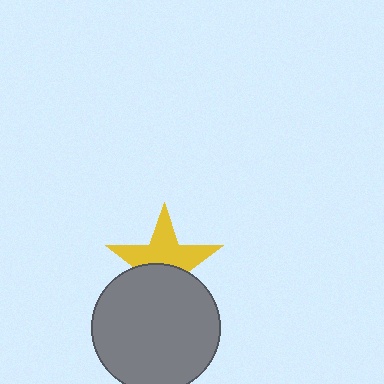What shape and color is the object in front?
The object in front is a gray circle.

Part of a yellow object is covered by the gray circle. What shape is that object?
It is a star.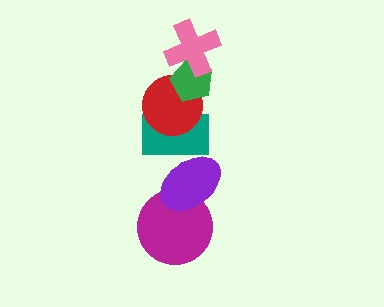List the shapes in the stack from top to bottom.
From top to bottom: the pink cross, the green pentagon, the red circle, the teal rectangle, the purple ellipse, the magenta circle.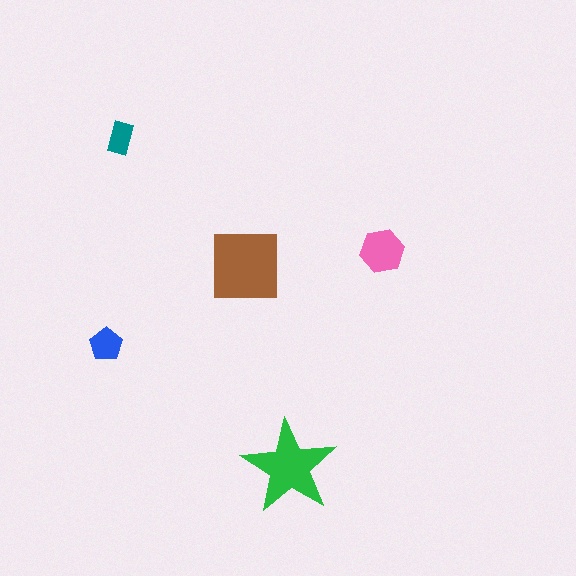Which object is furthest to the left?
The blue pentagon is leftmost.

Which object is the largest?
The brown square.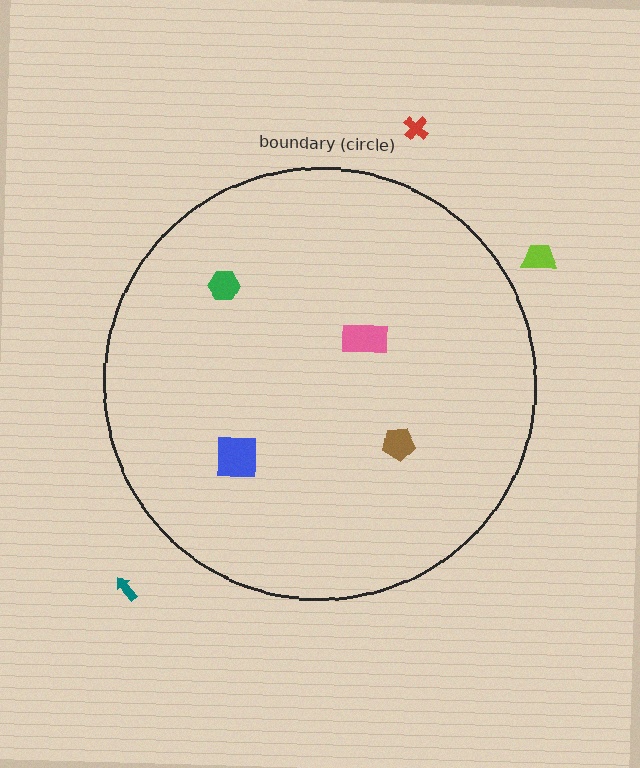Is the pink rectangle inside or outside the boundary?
Inside.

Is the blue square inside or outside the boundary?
Inside.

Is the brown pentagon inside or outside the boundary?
Inside.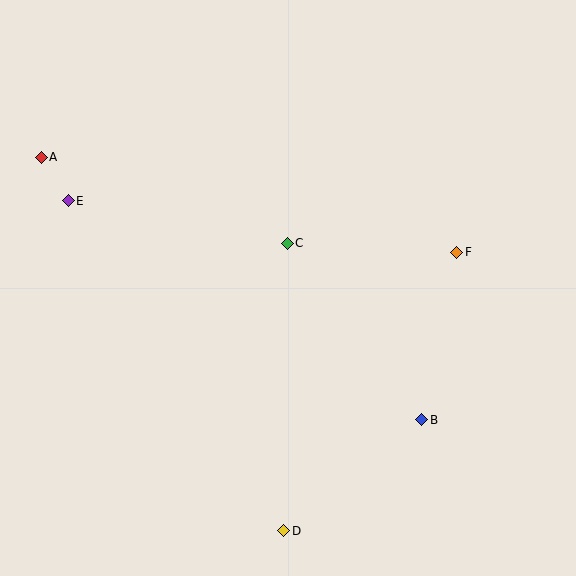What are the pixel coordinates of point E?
Point E is at (68, 201).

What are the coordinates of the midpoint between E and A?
The midpoint between E and A is at (55, 179).